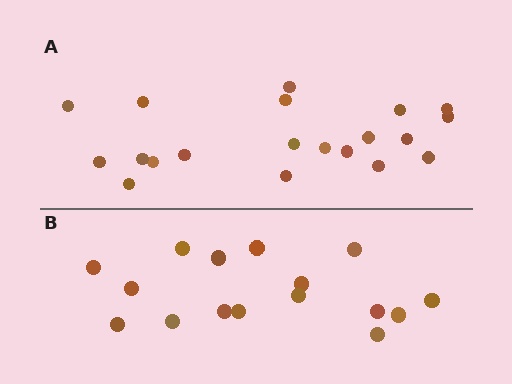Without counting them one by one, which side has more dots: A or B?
Region A (the top region) has more dots.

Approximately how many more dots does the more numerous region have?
Region A has about 4 more dots than region B.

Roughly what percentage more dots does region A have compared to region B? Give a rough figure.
About 25% more.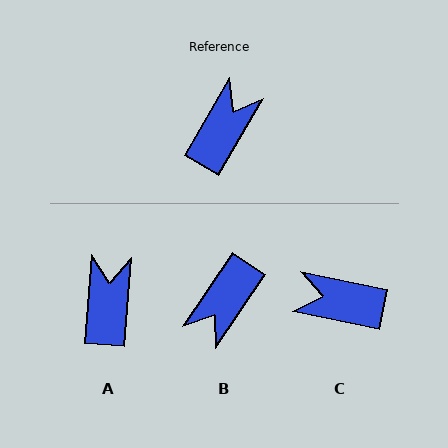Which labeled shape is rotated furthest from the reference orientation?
B, about 177 degrees away.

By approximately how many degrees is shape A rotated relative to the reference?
Approximately 25 degrees counter-clockwise.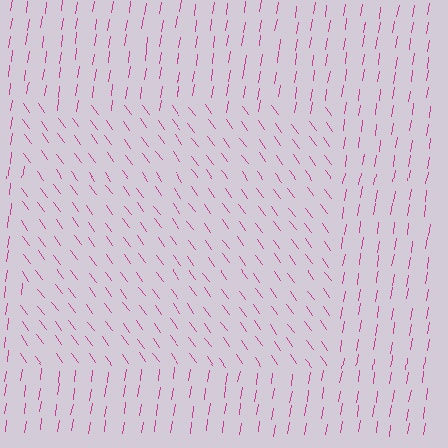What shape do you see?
I see a rectangle.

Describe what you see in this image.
The image is filled with small magenta line segments. A rectangle region in the image has lines oriented differently from the surrounding lines, creating a visible texture boundary.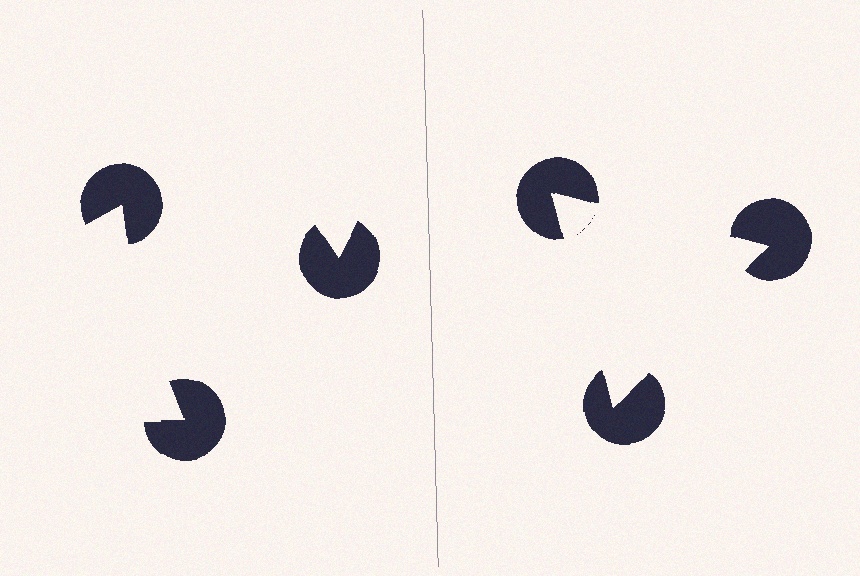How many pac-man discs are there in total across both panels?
6 — 3 on each side.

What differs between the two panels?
The pac-man discs are positioned identically on both sides; only the wedge orientations differ. On the right they align to a triangle; on the left they are misaligned.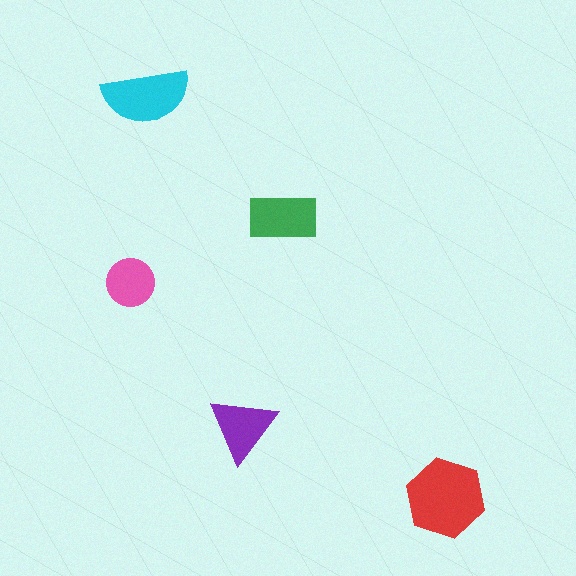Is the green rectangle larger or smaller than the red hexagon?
Smaller.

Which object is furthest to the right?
The red hexagon is rightmost.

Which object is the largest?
The red hexagon.